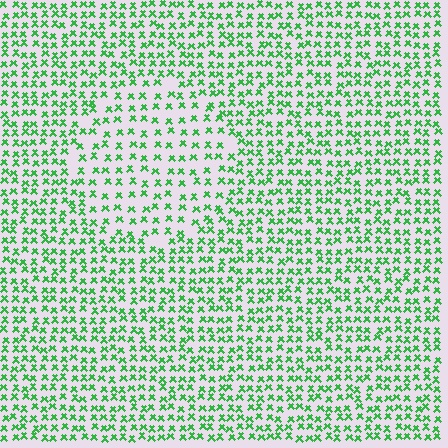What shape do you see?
I see a circle.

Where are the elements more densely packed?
The elements are more densely packed outside the circle boundary.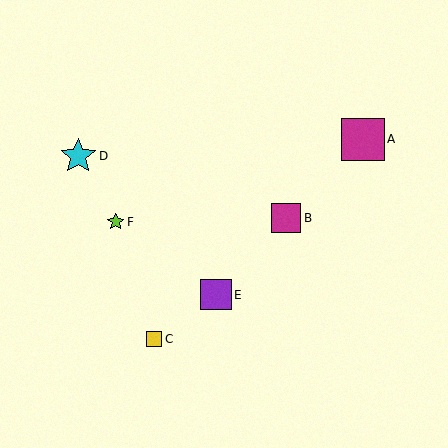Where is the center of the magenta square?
The center of the magenta square is at (363, 139).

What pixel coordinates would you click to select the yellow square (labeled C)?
Click at (154, 339) to select the yellow square C.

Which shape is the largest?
The magenta square (labeled A) is the largest.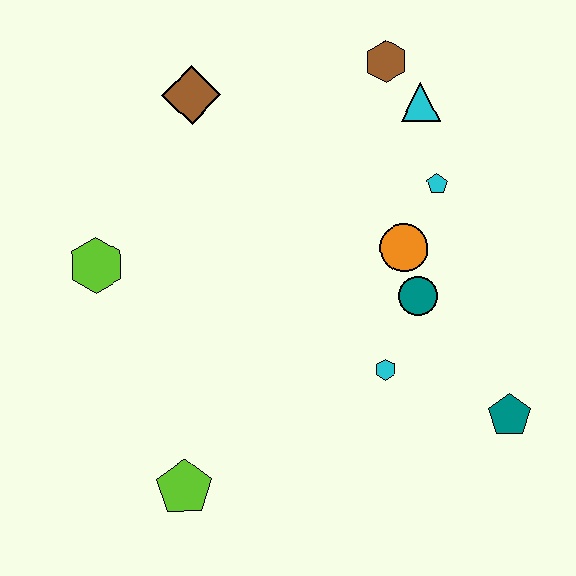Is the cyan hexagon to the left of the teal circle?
Yes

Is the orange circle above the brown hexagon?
No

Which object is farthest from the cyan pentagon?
The lime pentagon is farthest from the cyan pentagon.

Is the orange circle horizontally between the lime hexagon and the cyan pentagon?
Yes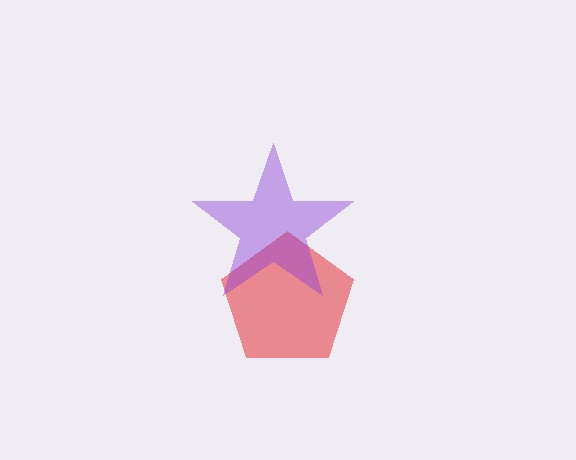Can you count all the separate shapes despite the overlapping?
Yes, there are 2 separate shapes.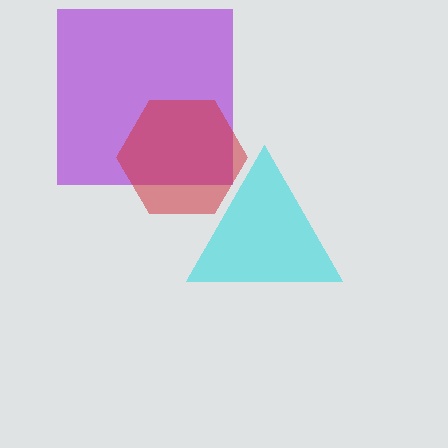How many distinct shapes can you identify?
There are 3 distinct shapes: a purple square, a red hexagon, a cyan triangle.